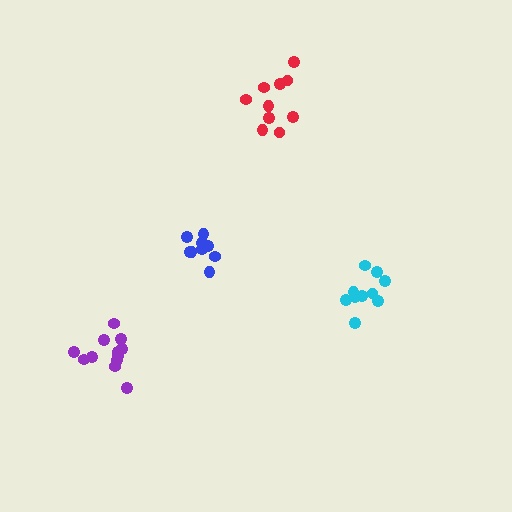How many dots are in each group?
Group 1: 9 dots, Group 2: 12 dots, Group 3: 10 dots, Group 4: 10 dots (41 total).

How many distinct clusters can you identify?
There are 4 distinct clusters.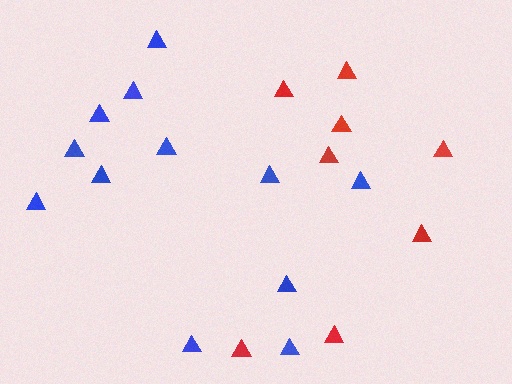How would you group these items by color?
There are 2 groups: one group of blue triangles (12) and one group of red triangles (8).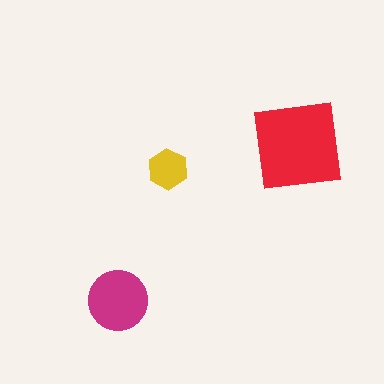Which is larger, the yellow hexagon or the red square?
The red square.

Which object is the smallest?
The yellow hexagon.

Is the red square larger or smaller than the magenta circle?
Larger.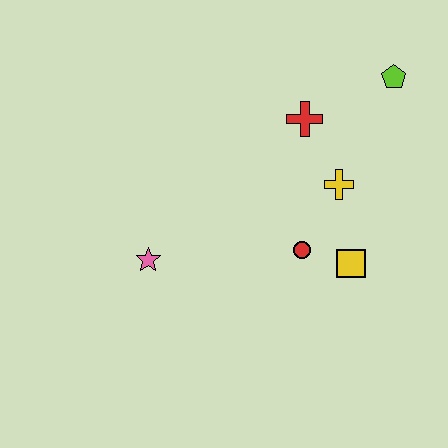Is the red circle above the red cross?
No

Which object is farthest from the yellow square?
The pink star is farthest from the yellow square.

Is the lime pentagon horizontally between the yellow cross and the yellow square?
No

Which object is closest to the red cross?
The yellow cross is closest to the red cross.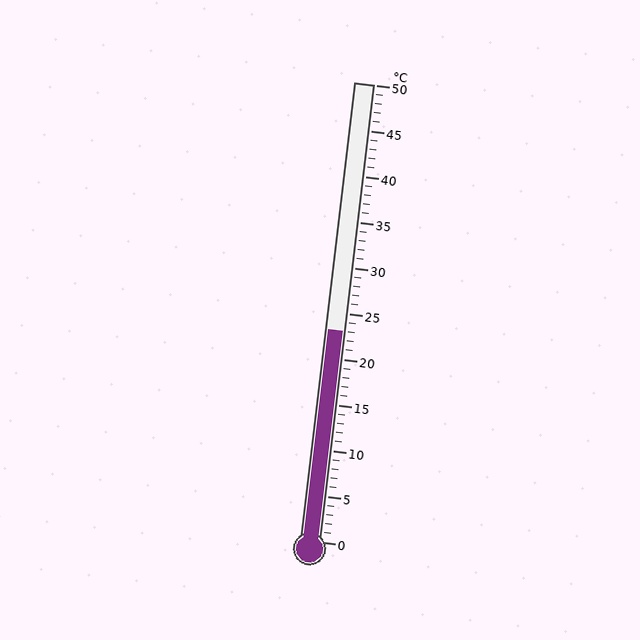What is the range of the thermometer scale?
The thermometer scale ranges from 0°C to 50°C.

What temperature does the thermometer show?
The thermometer shows approximately 23°C.